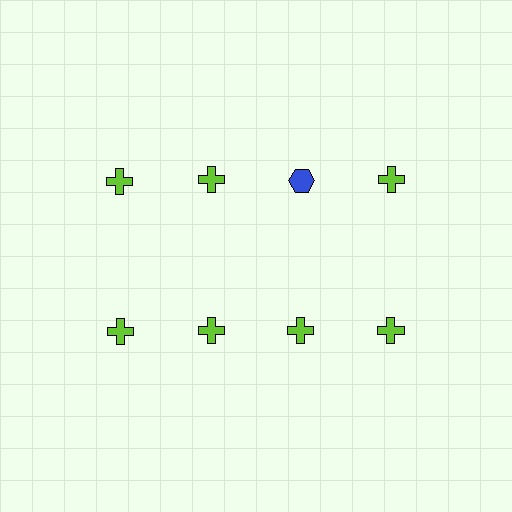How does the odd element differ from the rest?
It differs in both color (blue instead of lime) and shape (hexagon instead of cross).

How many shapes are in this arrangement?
There are 8 shapes arranged in a grid pattern.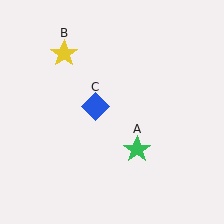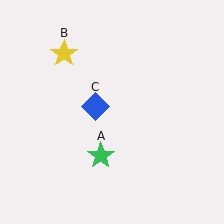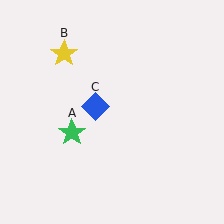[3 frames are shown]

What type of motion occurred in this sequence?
The green star (object A) rotated clockwise around the center of the scene.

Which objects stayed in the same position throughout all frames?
Yellow star (object B) and blue diamond (object C) remained stationary.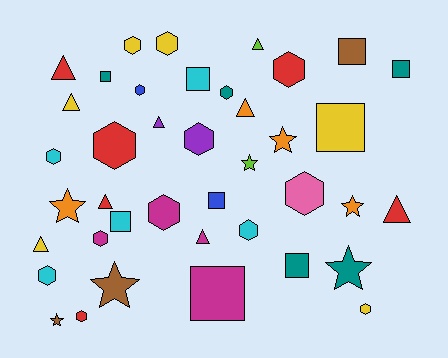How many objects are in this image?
There are 40 objects.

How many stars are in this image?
There are 7 stars.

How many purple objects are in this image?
There are 2 purple objects.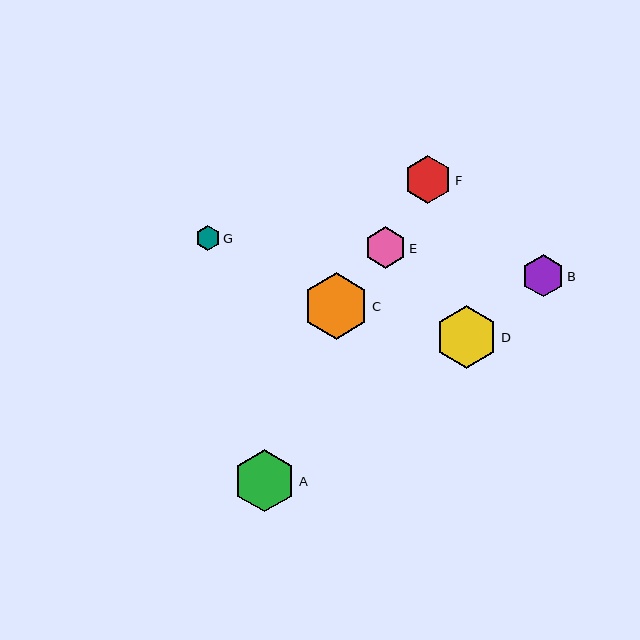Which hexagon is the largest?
Hexagon C is the largest with a size of approximately 67 pixels.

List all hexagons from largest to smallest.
From largest to smallest: C, D, A, F, B, E, G.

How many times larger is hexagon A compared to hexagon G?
Hexagon A is approximately 2.5 times the size of hexagon G.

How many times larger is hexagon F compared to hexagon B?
Hexagon F is approximately 1.1 times the size of hexagon B.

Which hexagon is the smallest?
Hexagon G is the smallest with a size of approximately 24 pixels.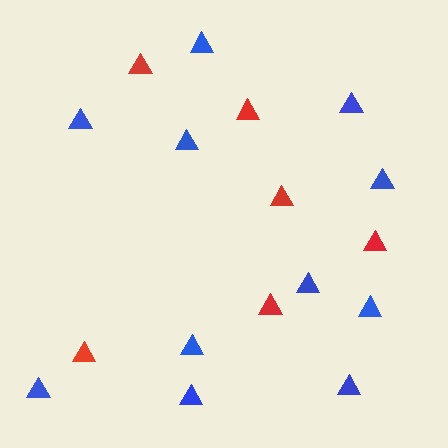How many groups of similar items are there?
There are 2 groups: one group of red triangles (6) and one group of blue triangles (11).